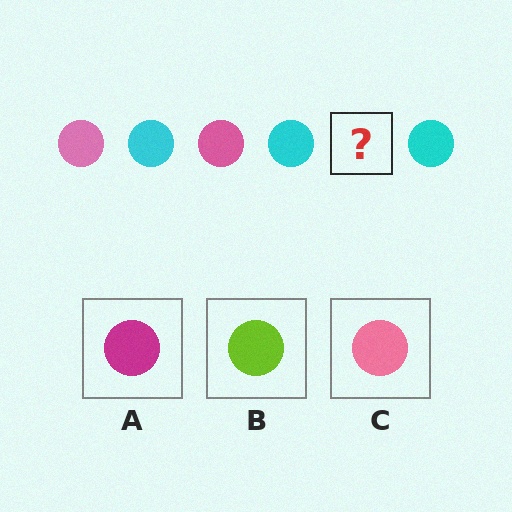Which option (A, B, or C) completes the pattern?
C.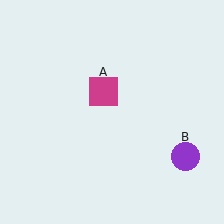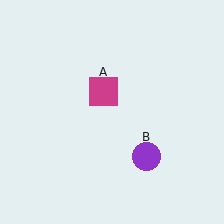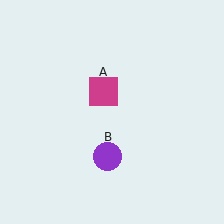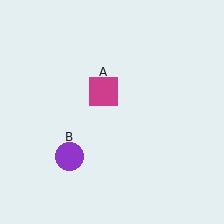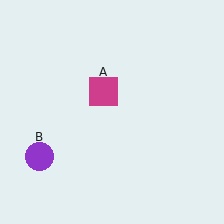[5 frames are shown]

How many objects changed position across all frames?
1 object changed position: purple circle (object B).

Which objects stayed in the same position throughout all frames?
Magenta square (object A) remained stationary.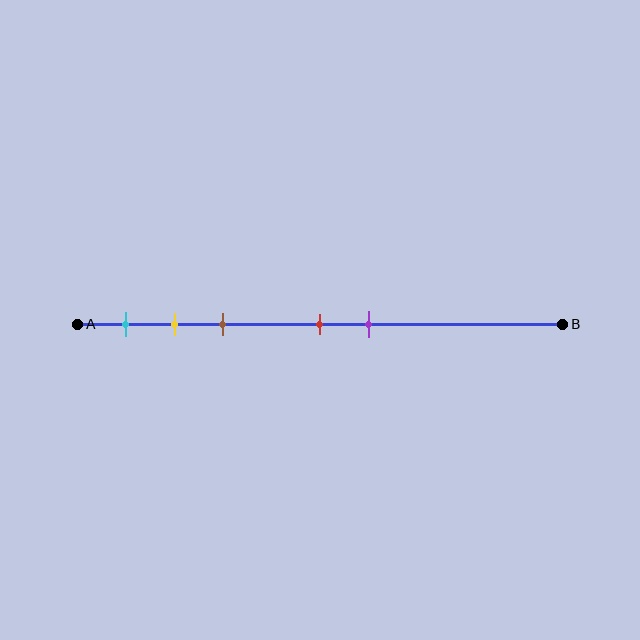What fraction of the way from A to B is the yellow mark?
The yellow mark is approximately 20% (0.2) of the way from A to B.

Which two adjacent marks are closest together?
The yellow and brown marks are the closest adjacent pair.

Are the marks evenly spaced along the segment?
No, the marks are not evenly spaced.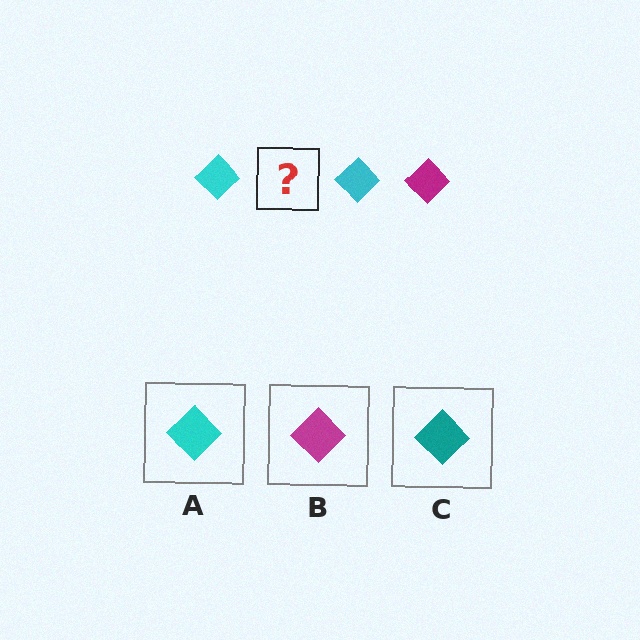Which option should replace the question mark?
Option B.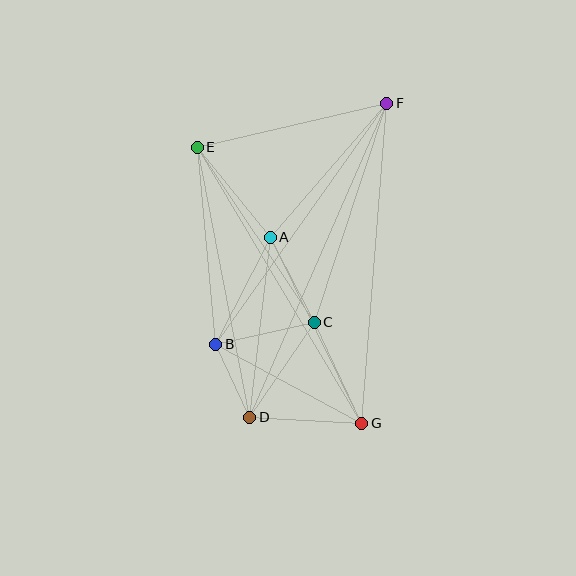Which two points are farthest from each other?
Points D and F are farthest from each other.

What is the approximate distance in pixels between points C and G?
The distance between C and G is approximately 112 pixels.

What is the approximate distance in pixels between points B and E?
The distance between B and E is approximately 198 pixels.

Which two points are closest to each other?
Points B and D are closest to each other.